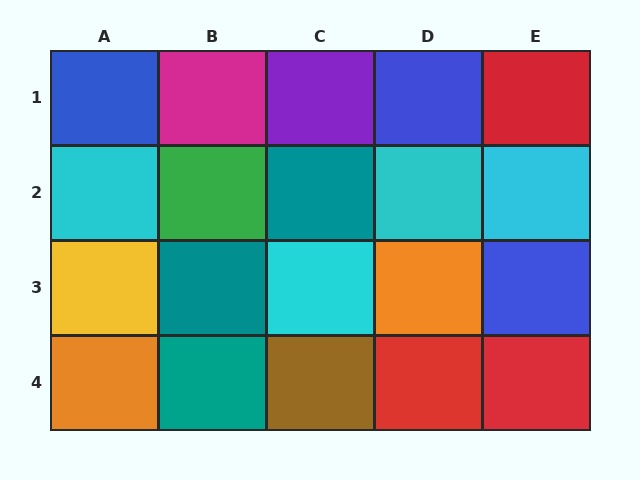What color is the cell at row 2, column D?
Cyan.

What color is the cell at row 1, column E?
Red.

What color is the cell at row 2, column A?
Cyan.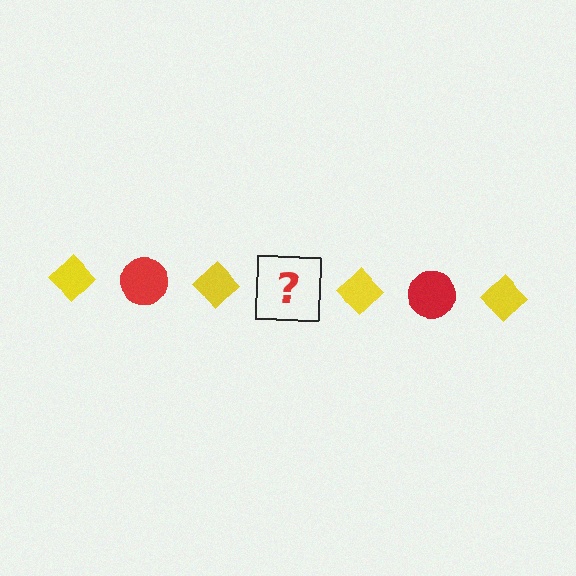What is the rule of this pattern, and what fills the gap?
The rule is that the pattern alternates between yellow diamond and red circle. The gap should be filled with a red circle.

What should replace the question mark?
The question mark should be replaced with a red circle.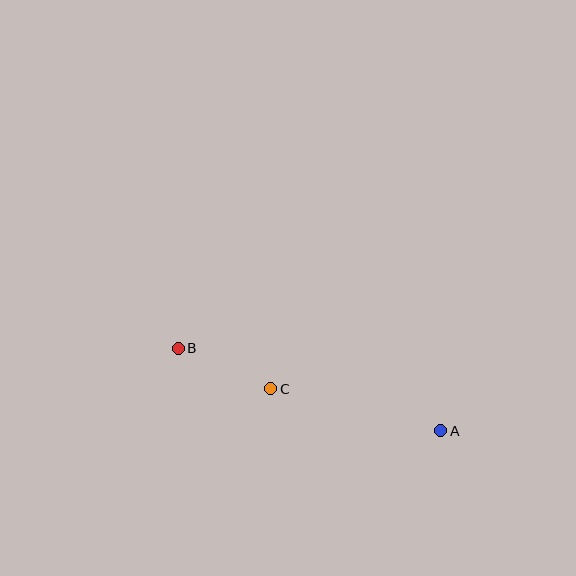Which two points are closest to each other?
Points B and C are closest to each other.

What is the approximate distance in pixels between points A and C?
The distance between A and C is approximately 175 pixels.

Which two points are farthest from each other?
Points A and B are farthest from each other.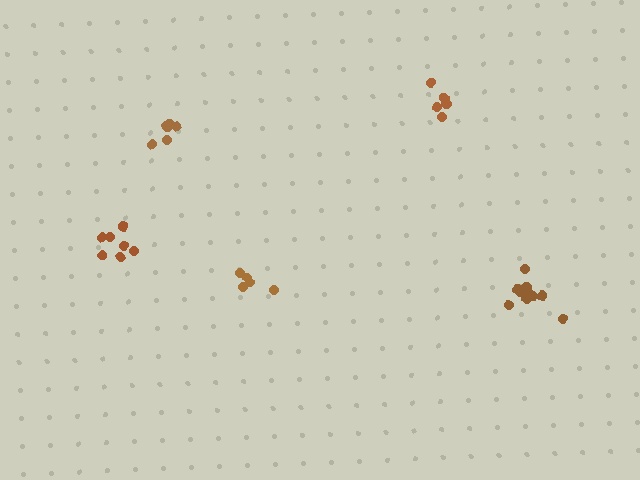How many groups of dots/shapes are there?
There are 5 groups.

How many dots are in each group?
Group 1: 10 dots, Group 2: 8 dots, Group 3: 5 dots, Group 4: 5 dots, Group 5: 5 dots (33 total).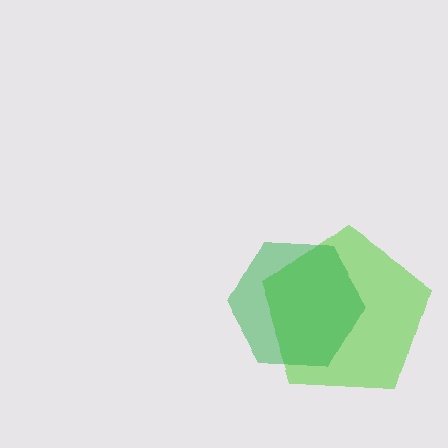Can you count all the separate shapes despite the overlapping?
Yes, there are 2 separate shapes.